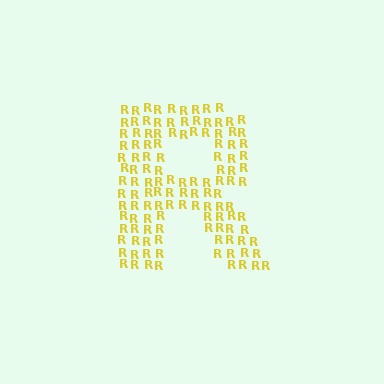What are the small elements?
The small elements are letter R's.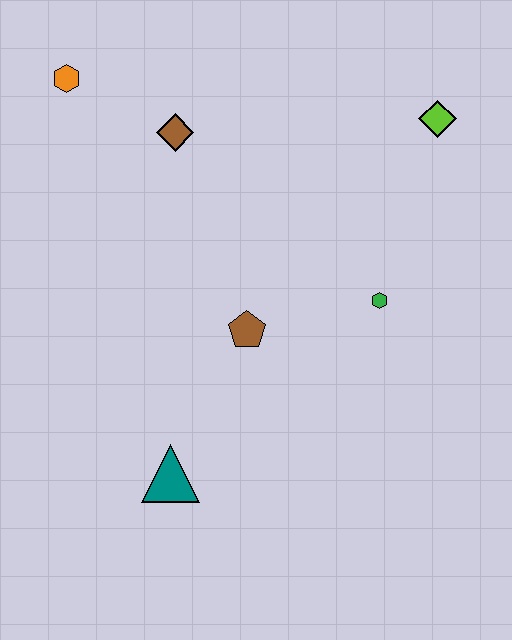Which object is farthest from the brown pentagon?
The orange hexagon is farthest from the brown pentagon.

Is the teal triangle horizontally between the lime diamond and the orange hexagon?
Yes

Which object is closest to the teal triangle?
The brown pentagon is closest to the teal triangle.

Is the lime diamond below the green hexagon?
No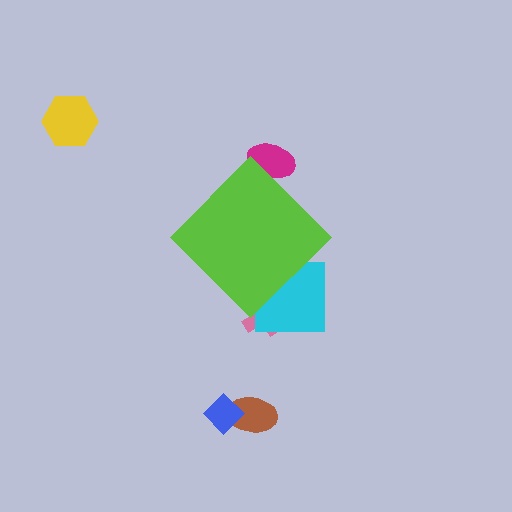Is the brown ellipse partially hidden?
No, the brown ellipse is fully visible.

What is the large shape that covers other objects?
A lime diamond.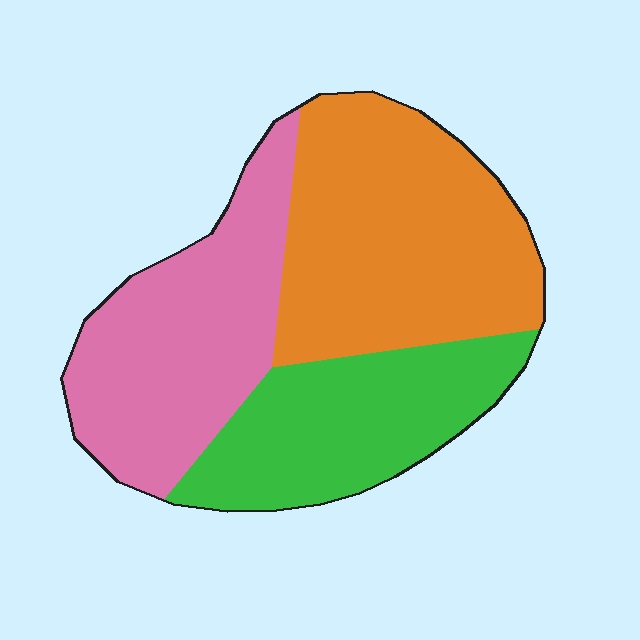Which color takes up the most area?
Orange, at roughly 40%.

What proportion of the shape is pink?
Pink takes up between a quarter and a half of the shape.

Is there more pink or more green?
Pink.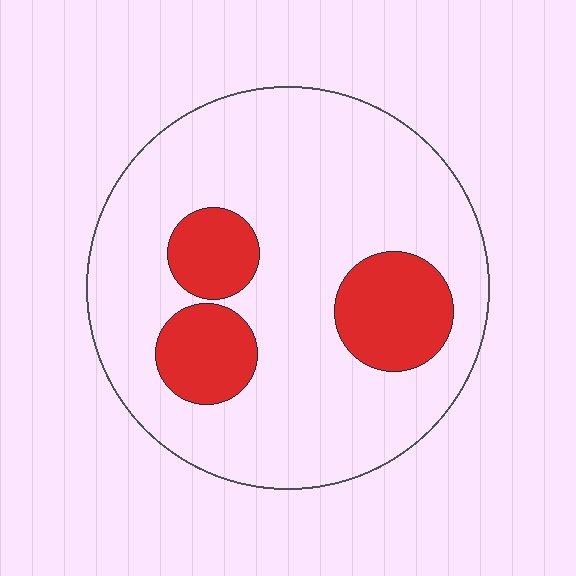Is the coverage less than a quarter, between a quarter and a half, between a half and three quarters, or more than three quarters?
Less than a quarter.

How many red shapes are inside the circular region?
3.